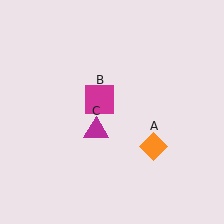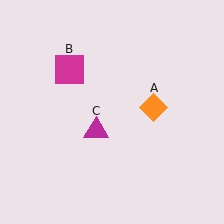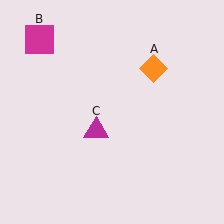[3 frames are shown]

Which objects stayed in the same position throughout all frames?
Magenta triangle (object C) remained stationary.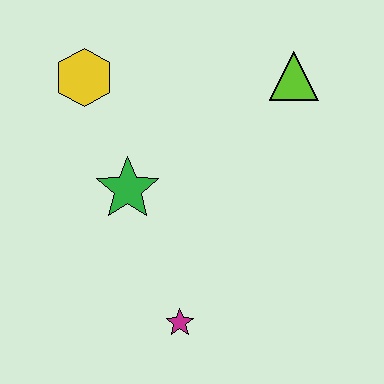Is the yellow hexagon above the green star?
Yes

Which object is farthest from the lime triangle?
The magenta star is farthest from the lime triangle.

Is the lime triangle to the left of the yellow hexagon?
No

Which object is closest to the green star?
The yellow hexagon is closest to the green star.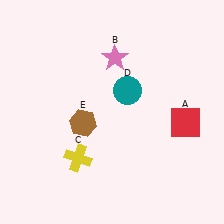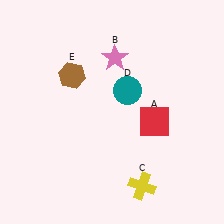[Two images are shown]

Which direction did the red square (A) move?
The red square (A) moved left.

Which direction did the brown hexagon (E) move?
The brown hexagon (E) moved up.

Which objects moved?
The objects that moved are: the red square (A), the yellow cross (C), the brown hexagon (E).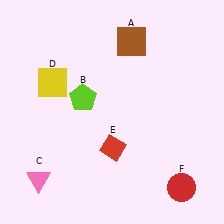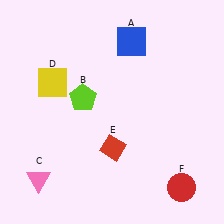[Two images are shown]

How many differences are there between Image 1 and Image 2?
There is 1 difference between the two images.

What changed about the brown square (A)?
In Image 1, A is brown. In Image 2, it changed to blue.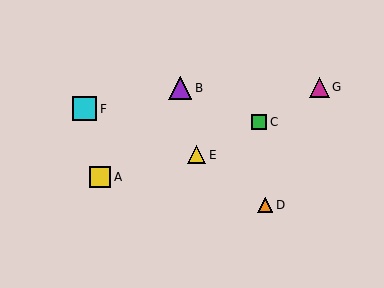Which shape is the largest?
The cyan square (labeled F) is the largest.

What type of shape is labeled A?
Shape A is a yellow square.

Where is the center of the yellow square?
The center of the yellow square is at (100, 177).